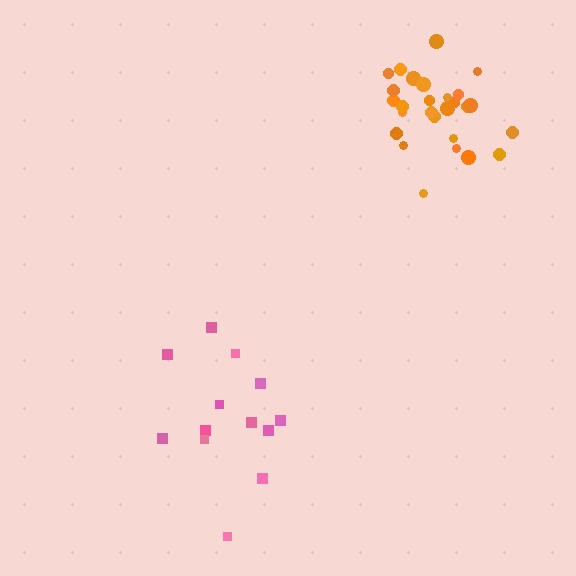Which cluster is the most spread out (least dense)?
Pink.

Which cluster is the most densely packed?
Orange.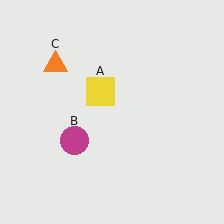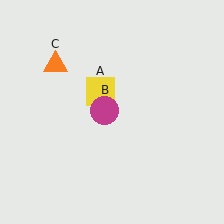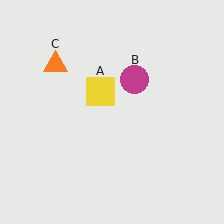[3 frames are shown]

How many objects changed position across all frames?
1 object changed position: magenta circle (object B).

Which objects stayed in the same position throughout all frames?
Yellow square (object A) and orange triangle (object C) remained stationary.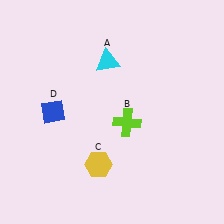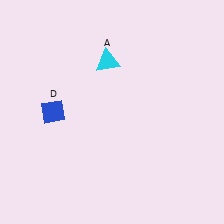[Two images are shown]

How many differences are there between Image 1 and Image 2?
There are 2 differences between the two images.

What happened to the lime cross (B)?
The lime cross (B) was removed in Image 2. It was in the bottom-right area of Image 1.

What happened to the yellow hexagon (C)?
The yellow hexagon (C) was removed in Image 2. It was in the bottom-left area of Image 1.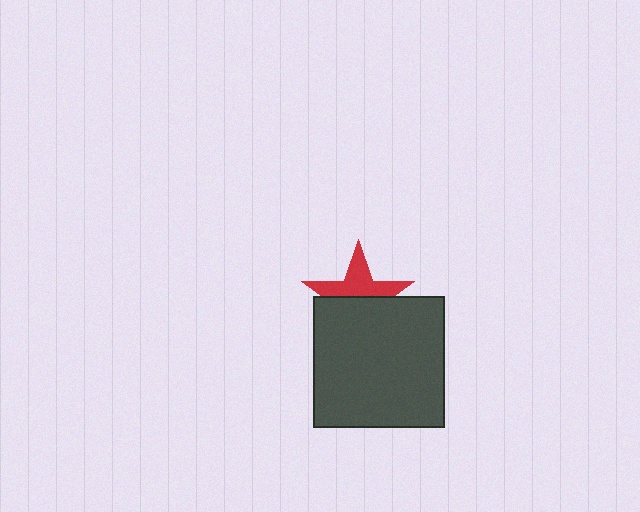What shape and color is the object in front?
The object in front is a dark gray square.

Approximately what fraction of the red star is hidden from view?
Roughly 53% of the red star is hidden behind the dark gray square.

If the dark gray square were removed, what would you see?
You would see the complete red star.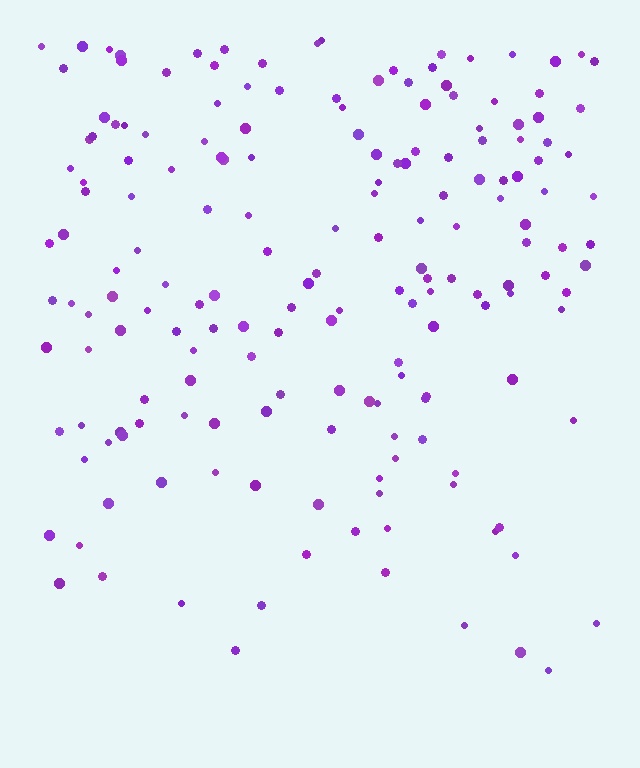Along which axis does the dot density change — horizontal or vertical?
Vertical.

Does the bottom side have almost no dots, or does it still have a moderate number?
Still a moderate number, just noticeably fewer than the top.